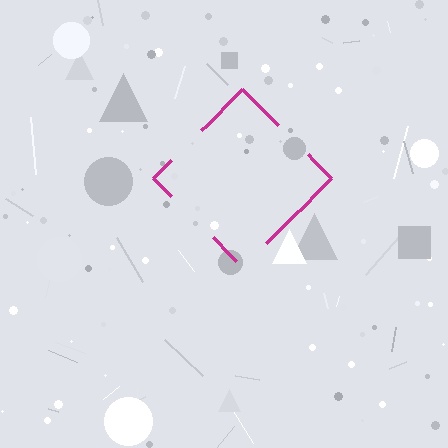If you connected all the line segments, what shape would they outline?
They would outline a diamond.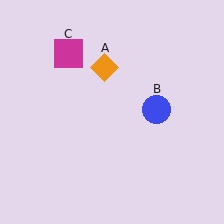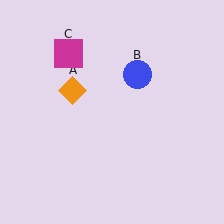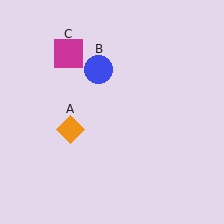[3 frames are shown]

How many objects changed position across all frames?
2 objects changed position: orange diamond (object A), blue circle (object B).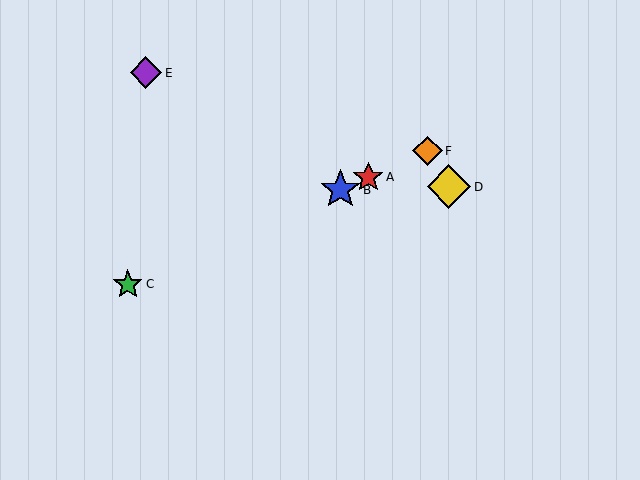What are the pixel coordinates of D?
Object D is at (449, 187).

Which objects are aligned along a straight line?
Objects A, B, C, F are aligned along a straight line.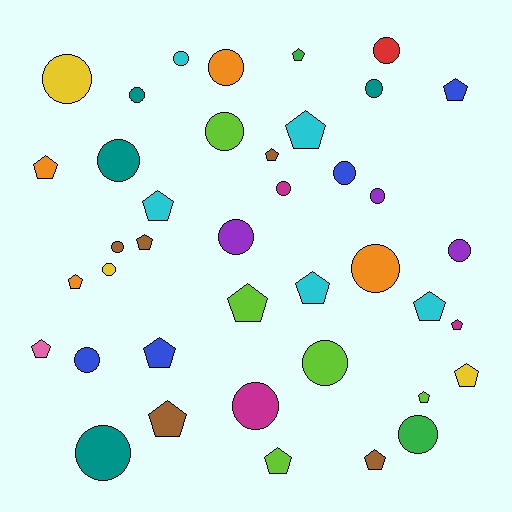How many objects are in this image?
There are 40 objects.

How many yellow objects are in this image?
There are 3 yellow objects.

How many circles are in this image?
There are 21 circles.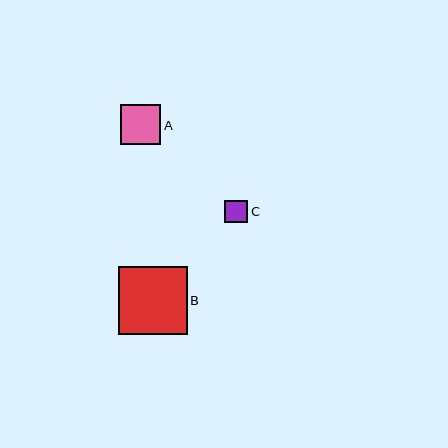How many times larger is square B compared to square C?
Square B is approximately 3.0 times the size of square C.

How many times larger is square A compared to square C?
Square A is approximately 1.7 times the size of square C.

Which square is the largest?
Square B is the largest with a size of approximately 68 pixels.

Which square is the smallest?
Square C is the smallest with a size of approximately 23 pixels.